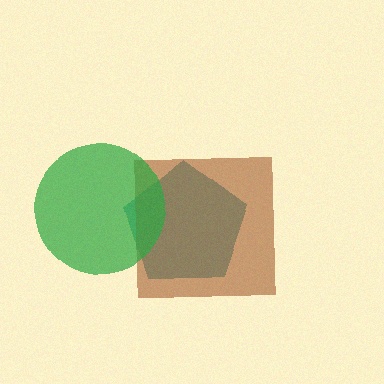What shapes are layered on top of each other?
The layered shapes are: a teal pentagon, a brown square, a green circle.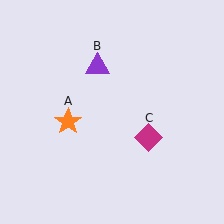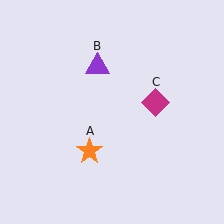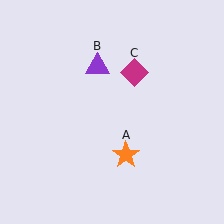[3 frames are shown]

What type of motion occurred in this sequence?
The orange star (object A), magenta diamond (object C) rotated counterclockwise around the center of the scene.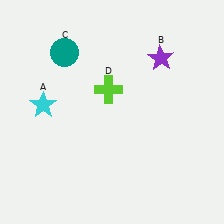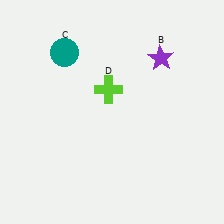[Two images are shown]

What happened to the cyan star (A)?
The cyan star (A) was removed in Image 2. It was in the top-left area of Image 1.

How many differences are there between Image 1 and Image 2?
There is 1 difference between the two images.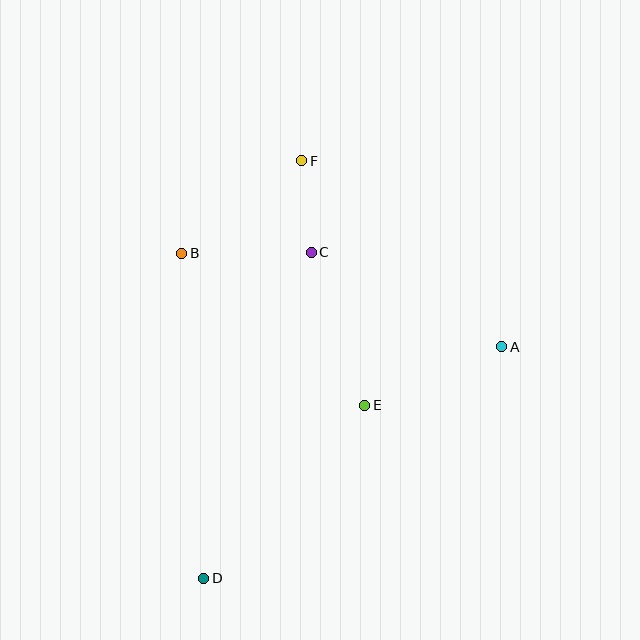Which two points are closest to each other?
Points C and F are closest to each other.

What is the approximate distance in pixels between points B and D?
The distance between B and D is approximately 326 pixels.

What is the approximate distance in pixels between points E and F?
The distance between E and F is approximately 252 pixels.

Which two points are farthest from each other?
Points D and F are farthest from each other.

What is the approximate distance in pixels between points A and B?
The distance between A and B is approximately 333 pixels.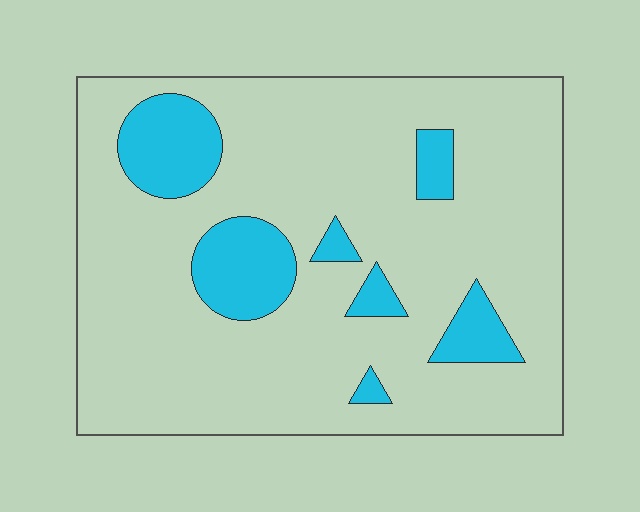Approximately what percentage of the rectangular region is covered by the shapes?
Approximately 15%.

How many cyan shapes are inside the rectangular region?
7.